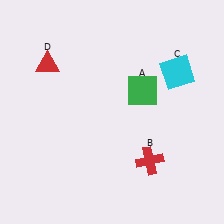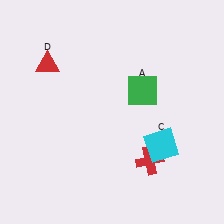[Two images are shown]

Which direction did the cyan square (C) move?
The cyan square (C) moved down.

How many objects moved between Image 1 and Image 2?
1 object moved between the two images.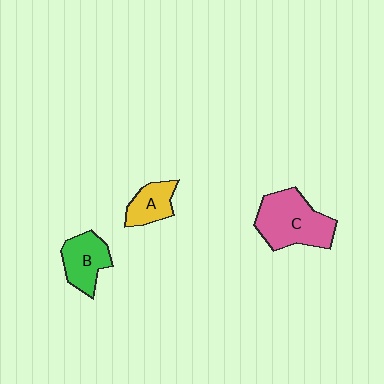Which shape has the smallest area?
Shape A (yellow).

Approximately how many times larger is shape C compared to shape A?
Approximately 2.0 times.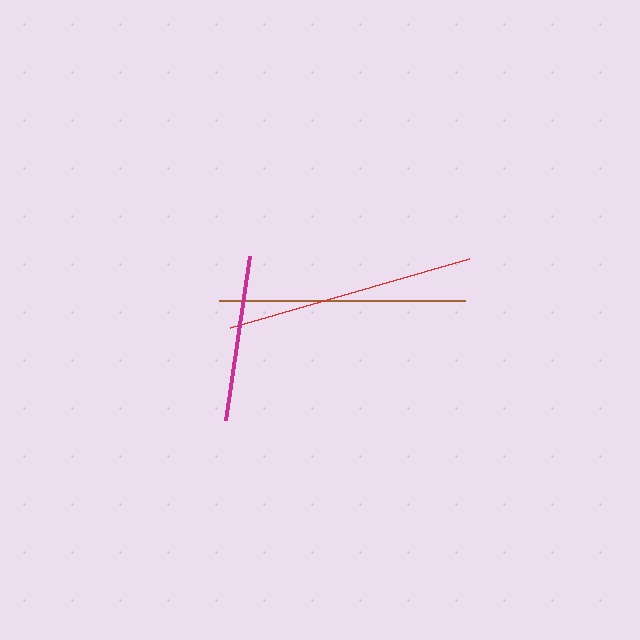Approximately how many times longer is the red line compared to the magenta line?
The red line is approximately 1.5 times the length of the magenta line.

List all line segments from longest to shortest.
From longest to shortest: red, brown, magenta.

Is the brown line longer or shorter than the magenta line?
The brown line is longer than the magenta line.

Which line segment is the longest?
The red line is the longest at approximately 249 pixels.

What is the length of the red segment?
The red segment is approximately 249 pixels long.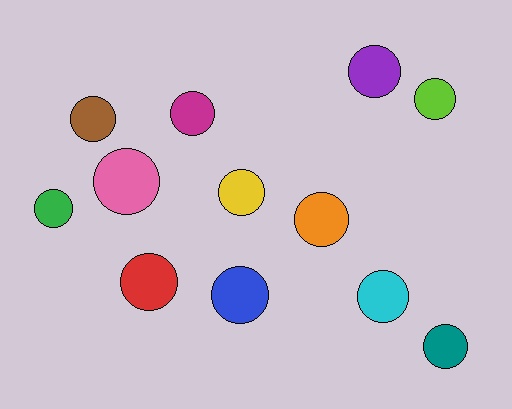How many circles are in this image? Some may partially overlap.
There are 12 circles.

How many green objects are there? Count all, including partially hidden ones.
There is 1 green object.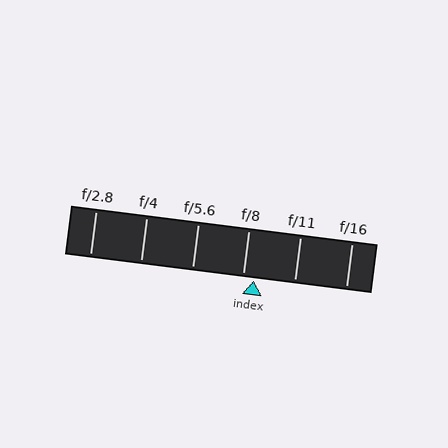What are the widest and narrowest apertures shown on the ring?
The widest aperture shown is f/2.8 and the narrowest is f/16.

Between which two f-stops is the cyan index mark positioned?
The index mark is between f/8 and f/11.